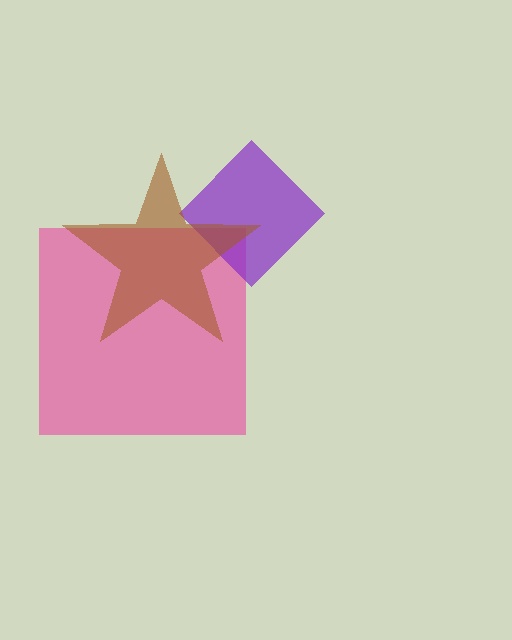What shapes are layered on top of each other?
The layered shapes are: a pink square, a purple diamond, a brown star.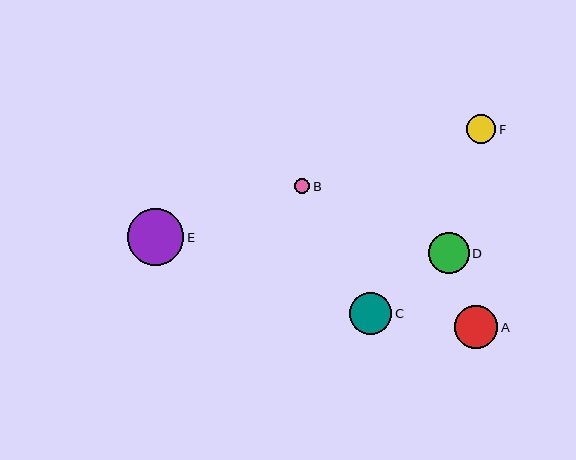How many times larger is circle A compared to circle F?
Circle A is approximately 1.5 times the size of circle F.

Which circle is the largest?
Circle E is the largest with a size of approximately 57 pixels.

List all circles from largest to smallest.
From largest to smallest: E, A, C, D, F, B.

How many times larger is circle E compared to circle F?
Circle E is approximately 1.9 times the size of circle F.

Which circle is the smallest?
Circle B is the smallest with a size of approximately 15 pixels.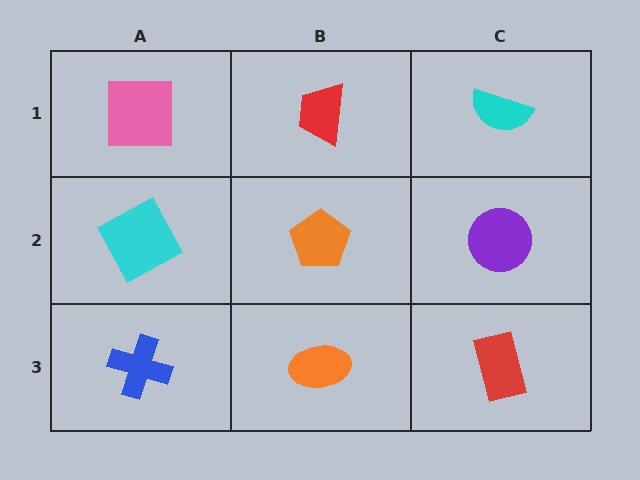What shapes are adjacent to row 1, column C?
A purple circle (row 2, column C), a red trapezoid (row 1, column B).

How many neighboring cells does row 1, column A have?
2.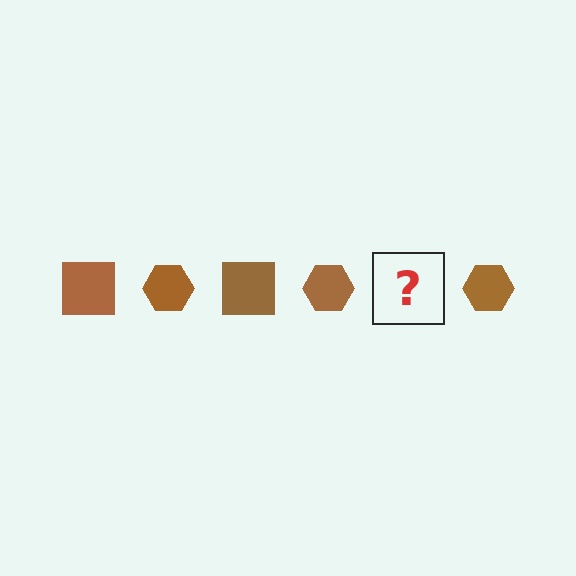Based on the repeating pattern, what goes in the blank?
The blank should be a brown square.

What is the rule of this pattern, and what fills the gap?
The rule is that the pattern cycles through square, hexagon shapes in brown. The gap should be filled with a brown square.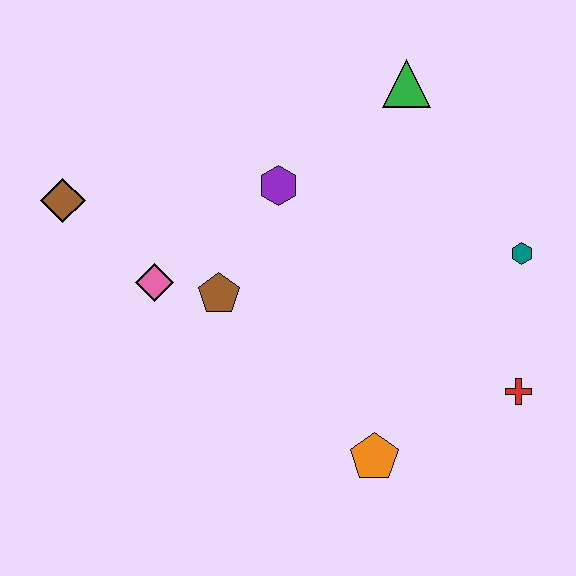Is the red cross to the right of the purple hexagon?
Yes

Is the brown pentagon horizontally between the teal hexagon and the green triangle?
No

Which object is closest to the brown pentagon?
The pink diamond is closest to the brown pentagon.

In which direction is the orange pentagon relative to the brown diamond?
The orange pentagon is to the right of the brown diamond.